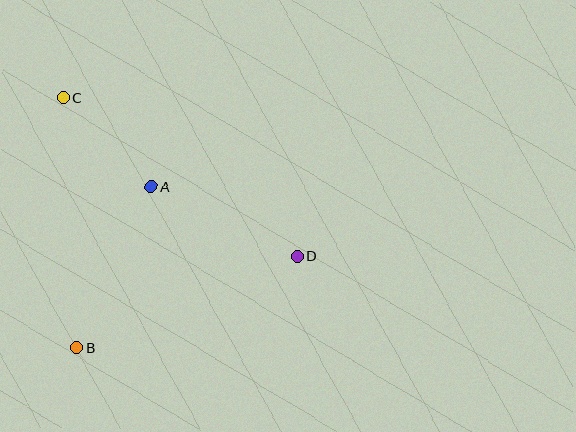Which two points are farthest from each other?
Points C and D are farthest from each other.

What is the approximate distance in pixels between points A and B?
The distance between A and B is approximately 178 pixels.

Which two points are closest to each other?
Points A and C are closest to each other.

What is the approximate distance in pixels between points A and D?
The distance between A and D is approximately 162 pixels.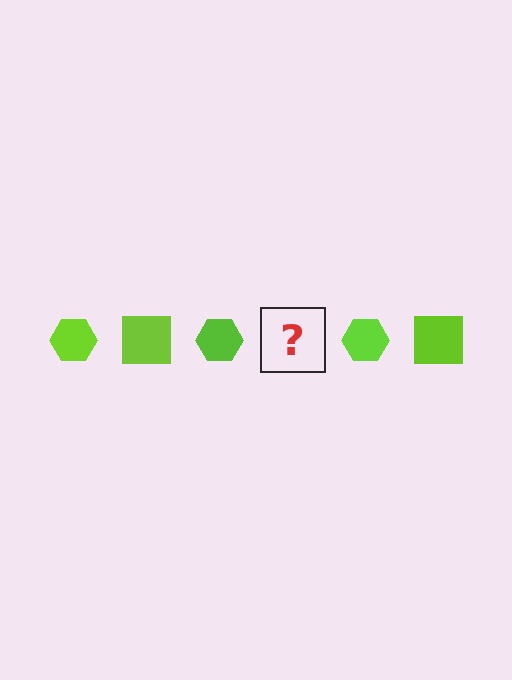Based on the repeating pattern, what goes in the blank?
The blank should be a lime square.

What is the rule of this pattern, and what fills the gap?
The rule is that the pattern cycles through hexagon, square shapes in lime. The gap should be filled with a lime square.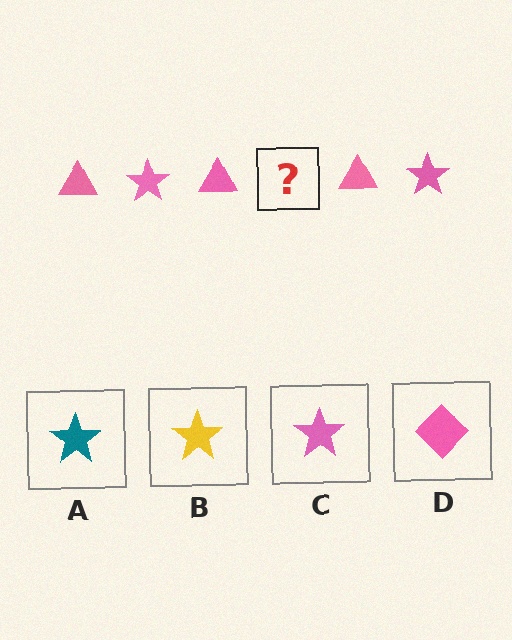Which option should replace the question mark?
Option C.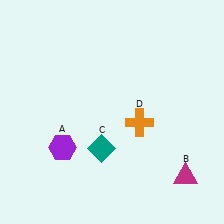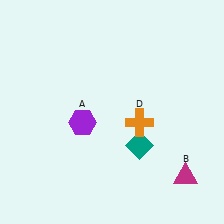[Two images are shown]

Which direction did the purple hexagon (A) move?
The purple hexagon (A) moved up.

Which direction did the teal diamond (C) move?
The teal diamond (C) moved right.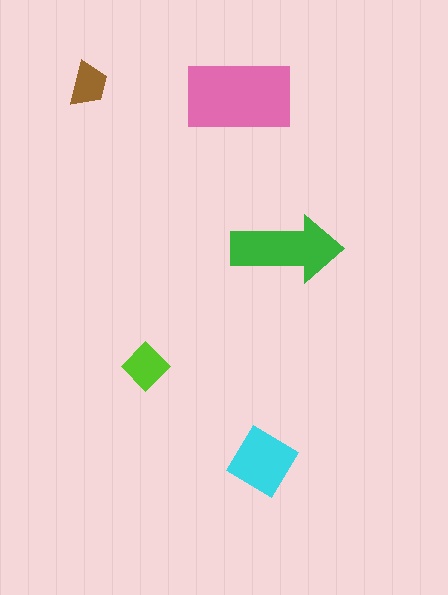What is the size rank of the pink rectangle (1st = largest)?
1st.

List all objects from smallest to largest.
The brown trapezoid, the lime diamond, the cyan diamond, the green arrow, the pink rectangle.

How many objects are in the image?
There are 5 objects in the image.